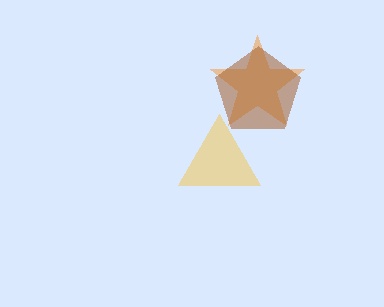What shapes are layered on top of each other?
The layered shapes are: a yellow triangle, an orange star, a brown pentagon.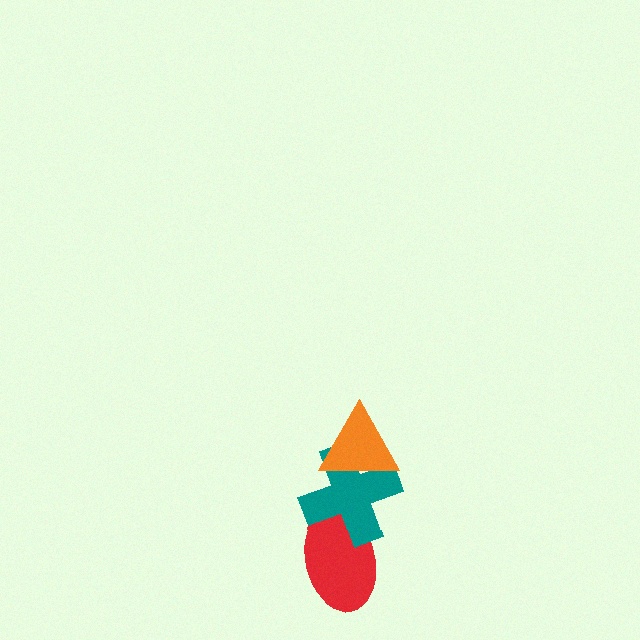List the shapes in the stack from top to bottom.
From top to bottom: the orange triangle, the teal cross, the red ellipse.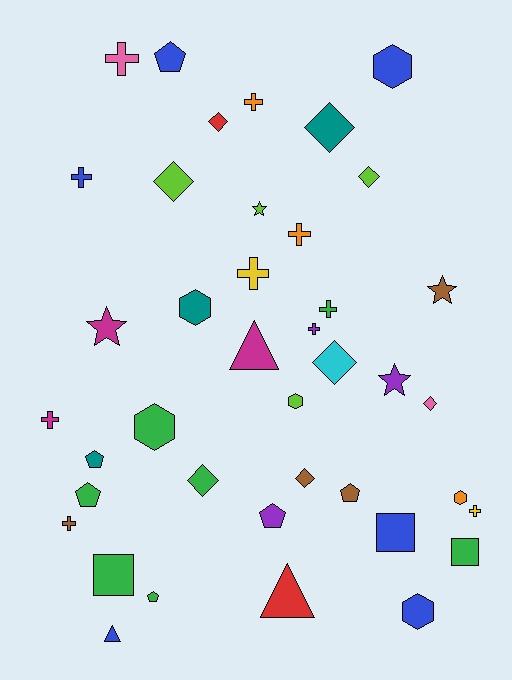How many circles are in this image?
There are no circles.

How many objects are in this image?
There are 40 objects.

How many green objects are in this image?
There are 7 green objects.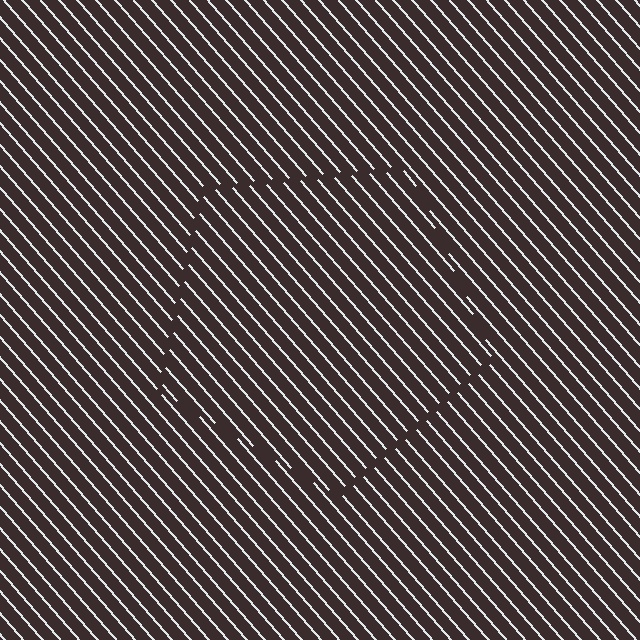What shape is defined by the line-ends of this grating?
An illusory pentagon. The interior of the shape contains the same grating, shifted by half a period — the contour is defined by the phase discontinuity where line-ends from the inner and outer gratings abut.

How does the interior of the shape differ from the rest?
The interior of the shape contains the same grating, shifted by half a period — the contour is defined by the phase discontinuity where line-ends from the inner and outer gratings abut.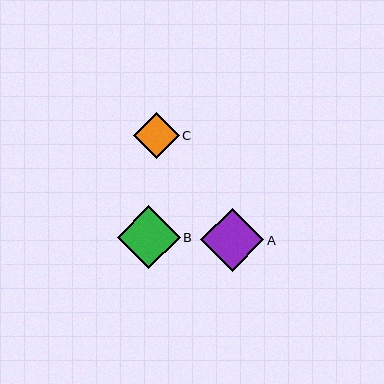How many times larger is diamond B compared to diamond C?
Diamond B is approximately 1.4 times the size of diamond C.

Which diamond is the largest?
Diamond A is the largest with a size of approximately 63 pixels.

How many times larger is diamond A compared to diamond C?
Diamond A is approximately 1.4 times the size of diamond C.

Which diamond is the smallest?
Diamond C is the smallest with a size of approximately 46 pixels.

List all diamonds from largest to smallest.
From largest to smallest: A, B, C.